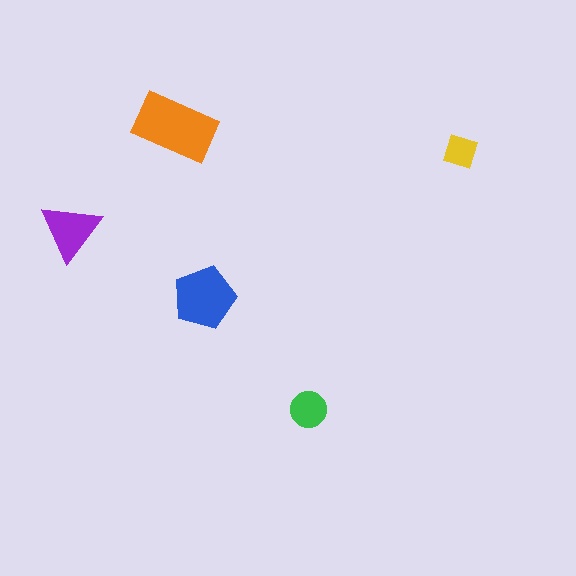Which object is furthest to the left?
The purple triangle is leftmost.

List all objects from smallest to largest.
The yellow diamond, the green circle, the purple triangle, the blue pentagon, the orange rectangle.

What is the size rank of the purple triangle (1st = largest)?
3rd.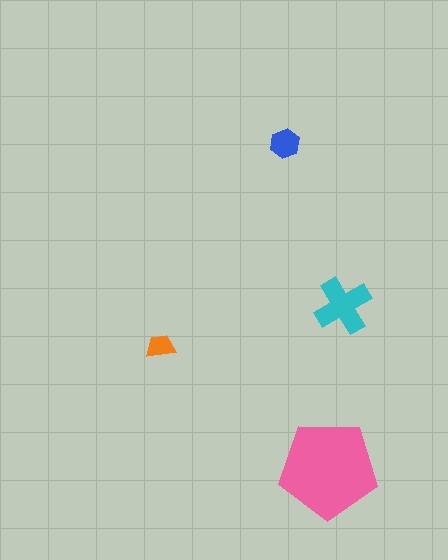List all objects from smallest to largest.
The orange trapezoid, the blue hexagon, the cyan cross, the pink pentagon.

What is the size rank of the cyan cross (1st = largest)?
2nd.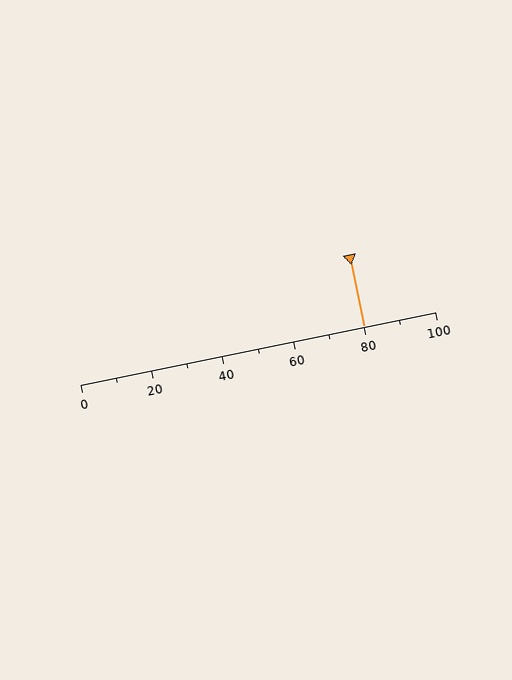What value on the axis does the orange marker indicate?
The marker indicates approximately 80.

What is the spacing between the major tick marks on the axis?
The major ticks are spaced 20 apart.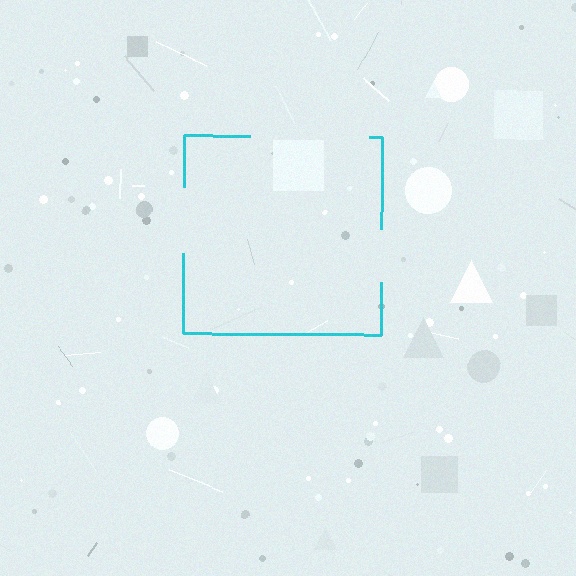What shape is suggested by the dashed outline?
The dashed outline suggests a square.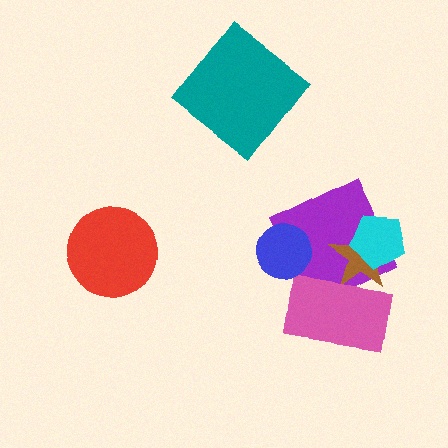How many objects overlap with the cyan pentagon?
2 objects overlap with the cyan pentagon.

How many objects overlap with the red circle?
0 objects overlap with the red circle.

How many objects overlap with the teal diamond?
0 objects overlap with the teal diamond.